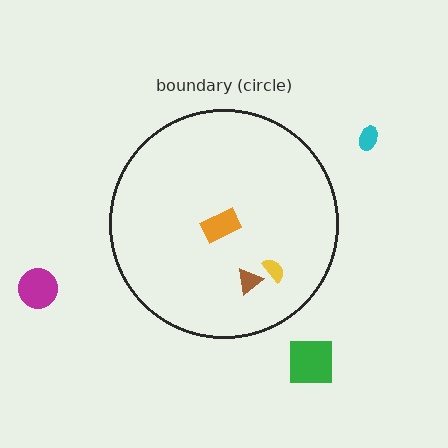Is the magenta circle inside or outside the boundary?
Outside.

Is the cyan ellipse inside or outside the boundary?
Outside.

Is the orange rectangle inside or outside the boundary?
Inside.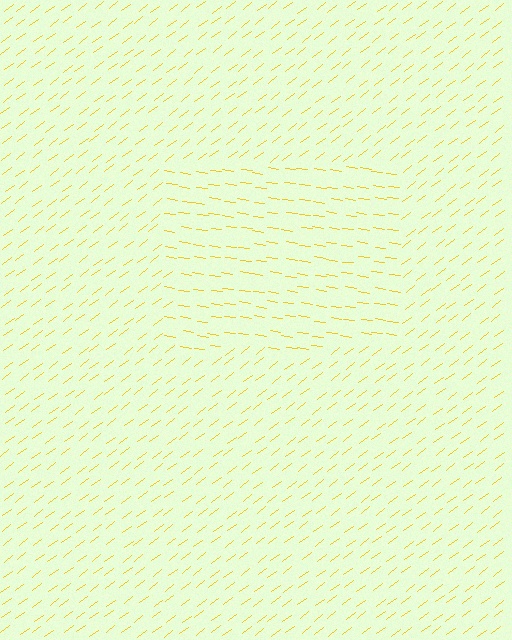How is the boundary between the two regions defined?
The boundary is defined purely by a change in line orientation (approximately 45 degrees difference). All lines are the same color and thickness.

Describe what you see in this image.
The image is filled with small yellow line segments. A rectangle region in the image has lines oriented differently from the surrounding lines, creating a visible texture boundary.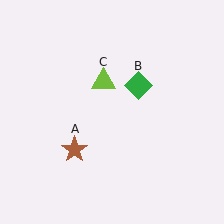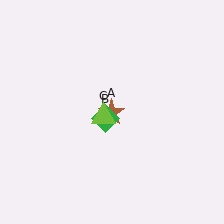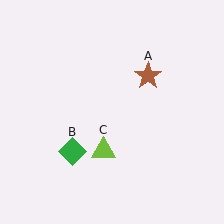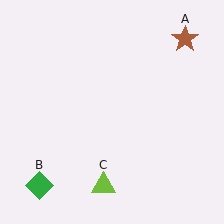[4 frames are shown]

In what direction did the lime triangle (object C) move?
The lime triangle (object C) moved down.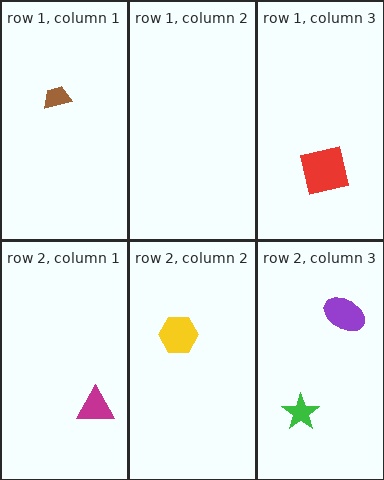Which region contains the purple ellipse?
The row 2, column 3 region.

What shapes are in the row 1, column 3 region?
The red square.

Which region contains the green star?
The row 2, column 3 region.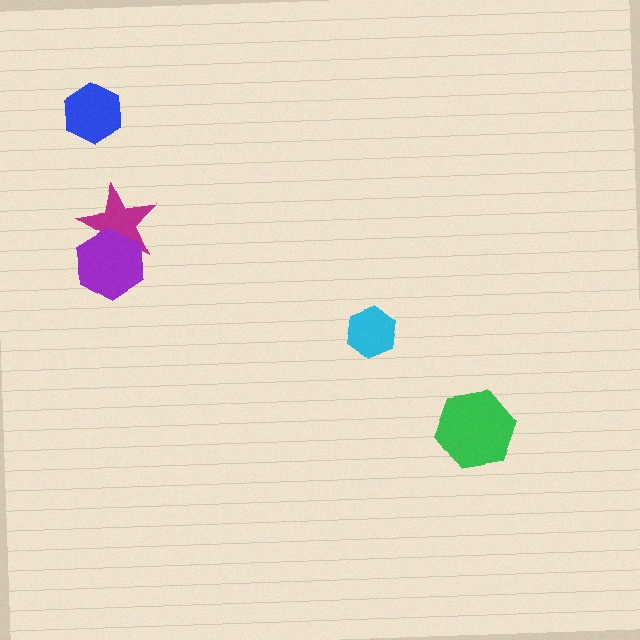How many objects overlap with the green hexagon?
0 objects overlap with the green hexagon.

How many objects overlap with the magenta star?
1 object overlaps with the magenta star.